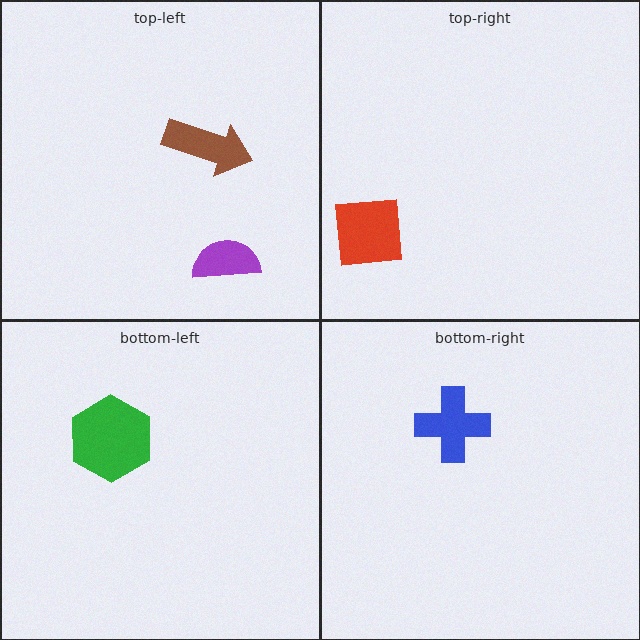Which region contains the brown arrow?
The top-left region.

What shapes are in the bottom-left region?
The green hexagon.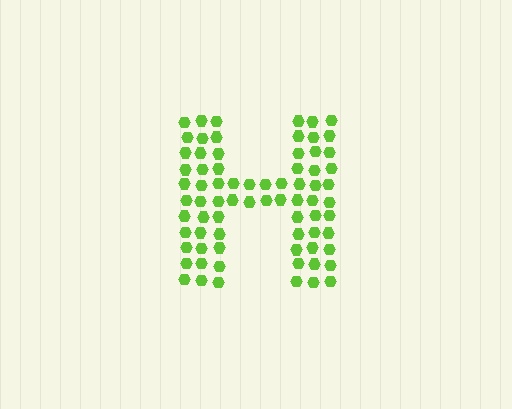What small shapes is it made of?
It is made of small hexagons.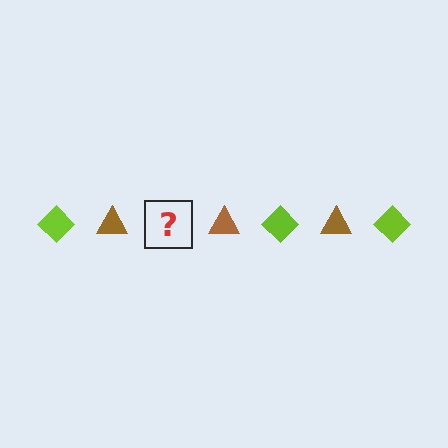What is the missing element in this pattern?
The missing element is a lime diamond.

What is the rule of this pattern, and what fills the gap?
The rule is that the pattern alternates between lime diamond and brown triangle. The gap should be filled with a lime diamond.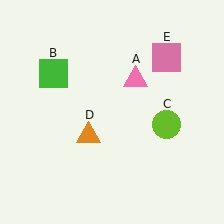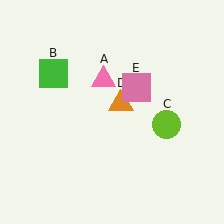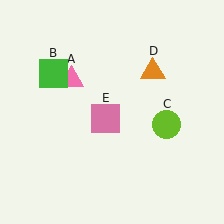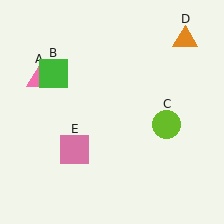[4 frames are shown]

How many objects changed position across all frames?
3 objects changed position: pink triangle (object A), orange triangle (object D), pink square (object E).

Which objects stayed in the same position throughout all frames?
Green square (object B) and lime circle (object C) remained stationary.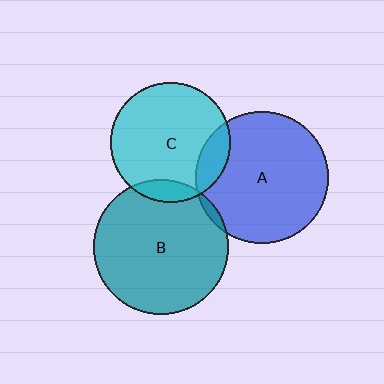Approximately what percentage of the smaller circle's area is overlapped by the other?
Approximately 10%.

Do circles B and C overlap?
Yes.